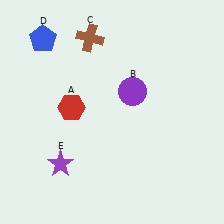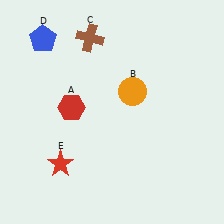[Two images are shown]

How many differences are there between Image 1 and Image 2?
There are 2 differences between the two images.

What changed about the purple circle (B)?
In Image 1, B is purple. In Image 2, it changed to orange.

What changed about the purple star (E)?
In Image 1, E is purple. In Image 2, it changed to red.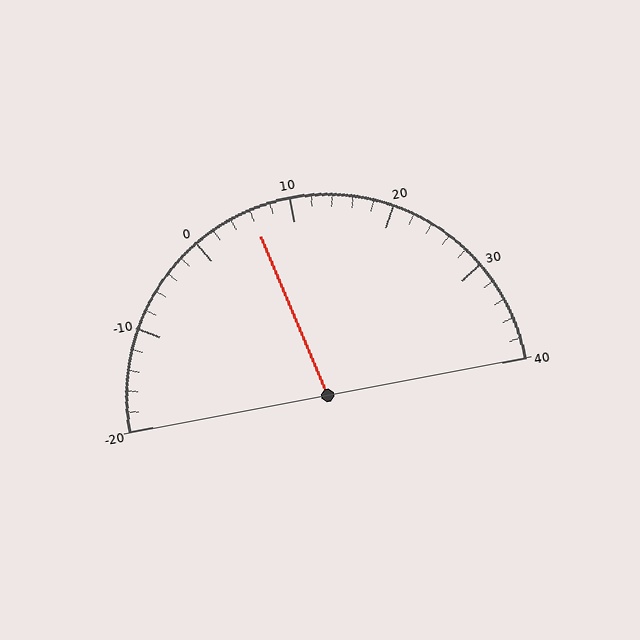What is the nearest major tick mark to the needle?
The nearest major tick mark is 10.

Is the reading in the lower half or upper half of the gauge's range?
The reading is in the lower half of the range (-20 to 40).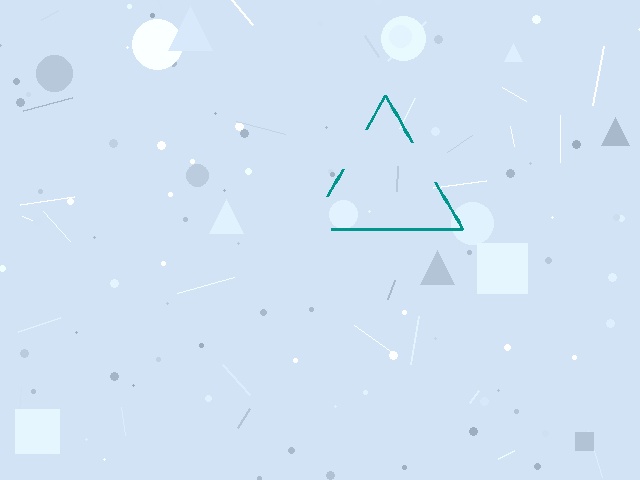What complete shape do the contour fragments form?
The contour fragments form a triangle.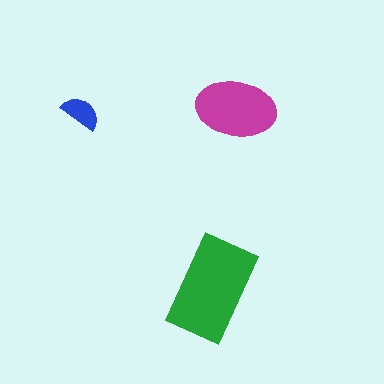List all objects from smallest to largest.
The blue semicircle, the magenta ellipse, the green rectangle.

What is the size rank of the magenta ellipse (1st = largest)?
2nd.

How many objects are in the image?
There are 3 objects in the image.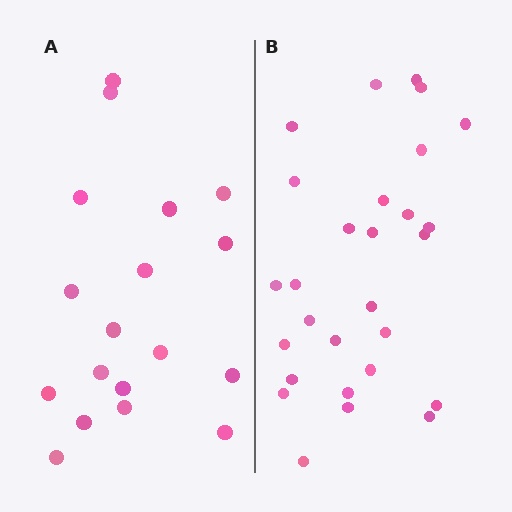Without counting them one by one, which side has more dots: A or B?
Region B (the right region) has more dots.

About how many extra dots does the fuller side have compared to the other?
Region B has roughly 10 or so more dots than region A.